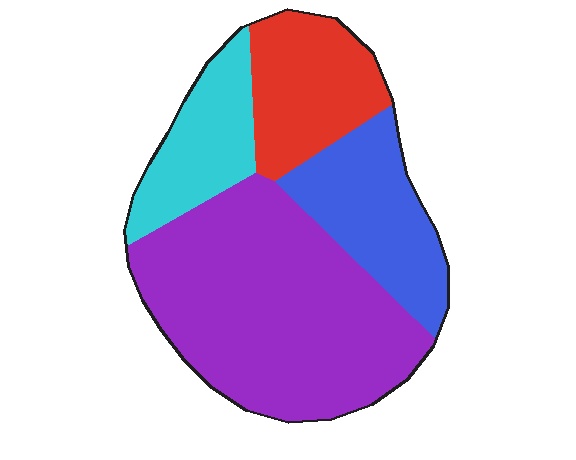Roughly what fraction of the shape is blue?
Blue takes up about one fifth (1/5) of the shape.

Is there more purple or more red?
Purple.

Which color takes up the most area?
Purple, at roughly 50%.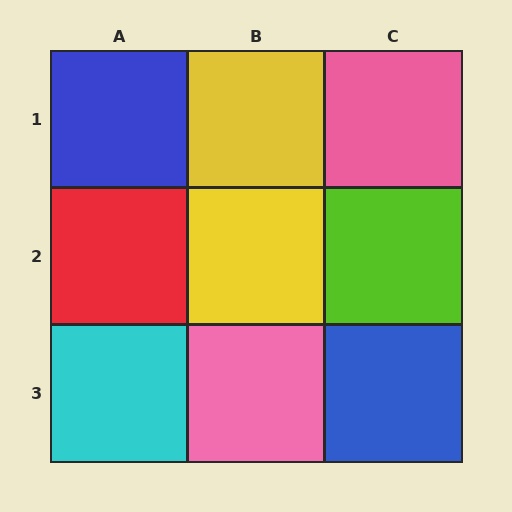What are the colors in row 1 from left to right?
Blue, yellow, pink.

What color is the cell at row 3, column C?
Blue.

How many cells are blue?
2 cells are blue.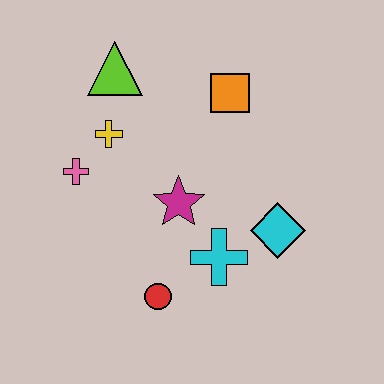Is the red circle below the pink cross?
Yes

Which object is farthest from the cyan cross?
The lime triangle is farthest from the cyan cross.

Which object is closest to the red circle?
The cyan cross is closest to the red circle.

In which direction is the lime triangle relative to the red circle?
The lime triangle is above the red circle.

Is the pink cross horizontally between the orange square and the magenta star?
No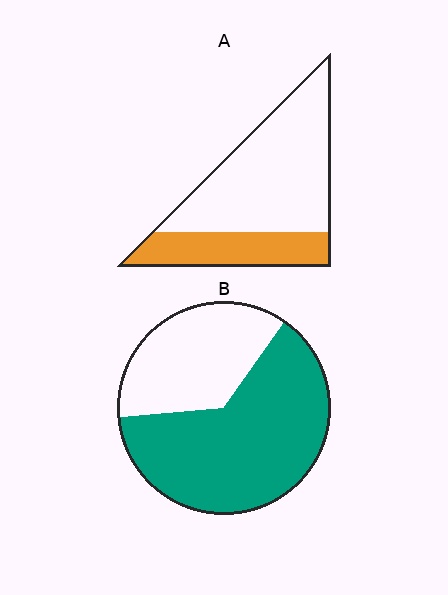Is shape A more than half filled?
No.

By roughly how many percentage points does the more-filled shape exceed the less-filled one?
By roughly 35 percentage points (B over A).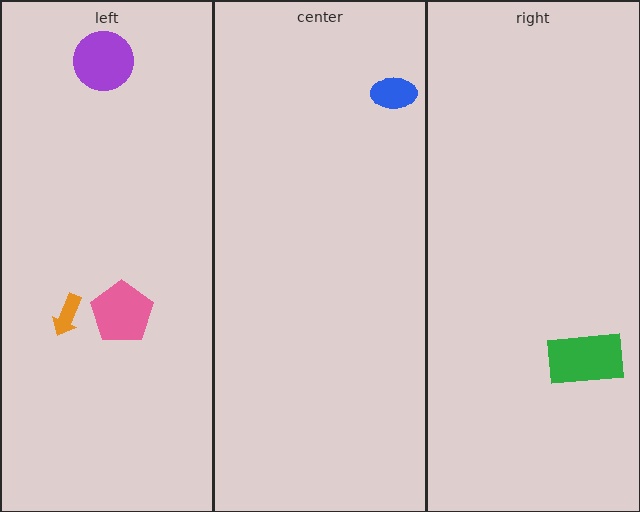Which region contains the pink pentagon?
The left region.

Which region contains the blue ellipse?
The center region.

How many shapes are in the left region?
3.